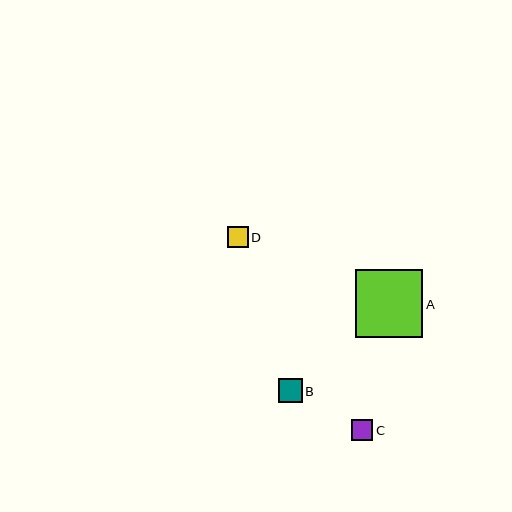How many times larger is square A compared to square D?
Square A is approximately 3.2 times the size of square D.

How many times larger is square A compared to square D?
Square A is approximately 3.2 times the size of square D.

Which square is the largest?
Square A is the largest with a size of approximately 67 pixels.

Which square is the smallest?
Square D is the smallest with a size of approximately 21 pixels.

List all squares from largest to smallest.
From largest to smallest: A, B, C, D.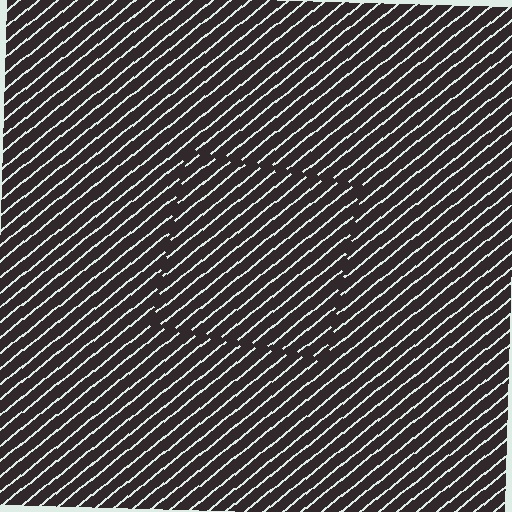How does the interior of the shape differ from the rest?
The interior of the shape contains the same grating, shifted by half a period — the contour is defined by the phase discontinuity where line-ends from the inner and outer gratings abut.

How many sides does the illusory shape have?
4 sides — the line-ends trace a square.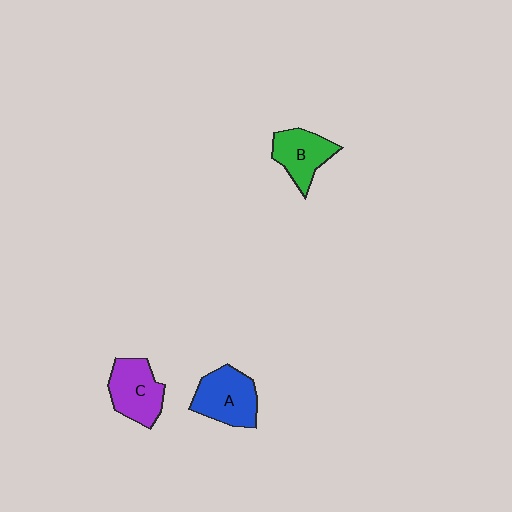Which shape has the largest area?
Shape A (blue).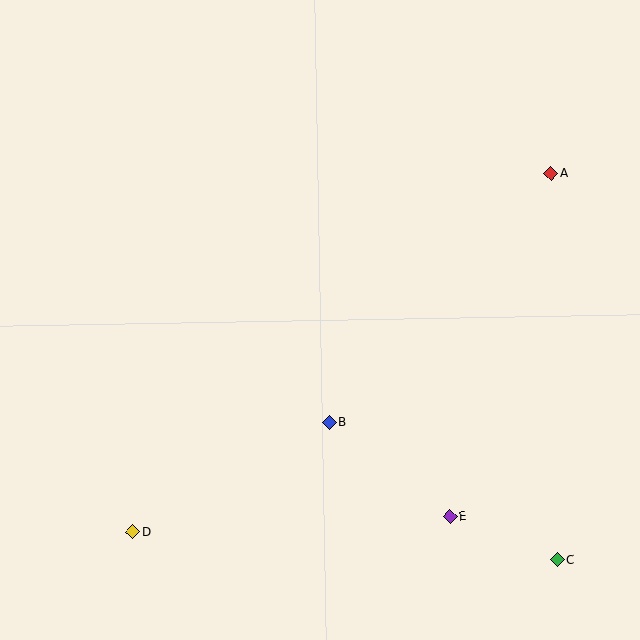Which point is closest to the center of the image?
Point B at (329, 422) is closest to the center.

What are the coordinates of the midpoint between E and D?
The midpoint between E and D is at (291, 524).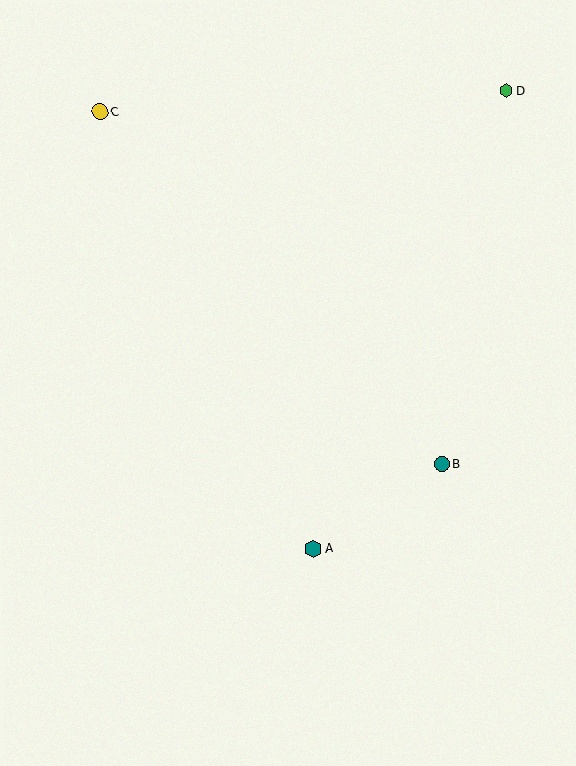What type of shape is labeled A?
Shape A is a teal hexagon.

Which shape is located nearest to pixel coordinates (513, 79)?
The green hexagon (labeled D) at (506, 91) is nearest to that location.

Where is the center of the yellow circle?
The center of the yellow circle is at (100, 112).